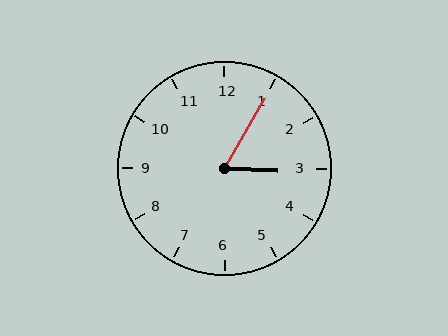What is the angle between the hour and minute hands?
Approximately 62 degrees.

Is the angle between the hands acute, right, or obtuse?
It is acute.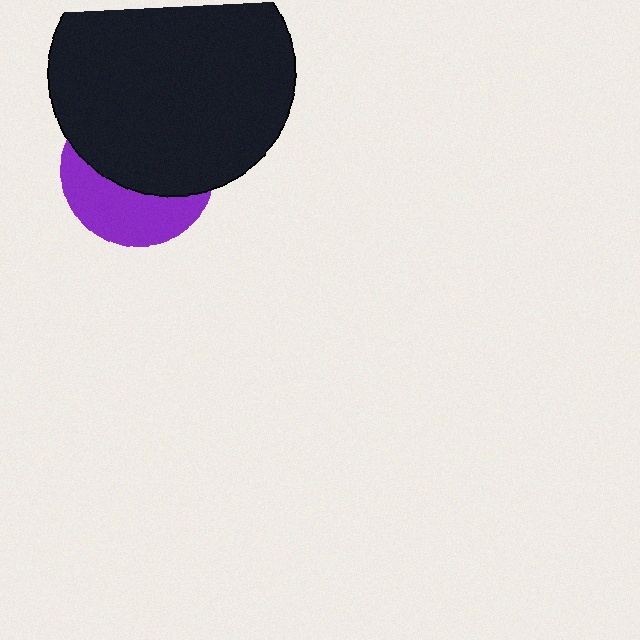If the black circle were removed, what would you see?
You would see the complete purple circle.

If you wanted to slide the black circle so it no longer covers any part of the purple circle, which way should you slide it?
Slide it up — that is the most direct way to separate the two shapes.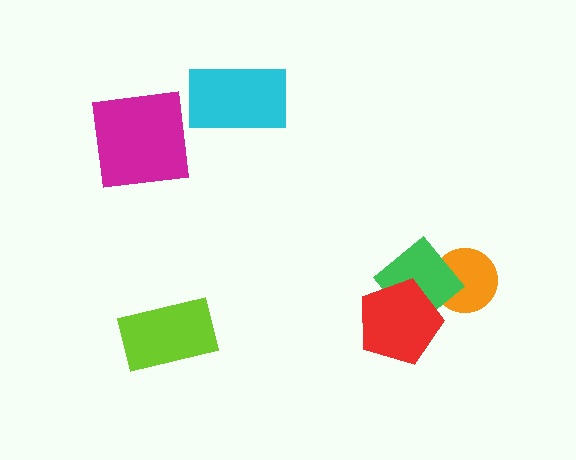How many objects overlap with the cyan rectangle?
0 objects overlap with the cyan rectangle.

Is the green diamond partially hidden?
Yes, it is partially covered by another shape.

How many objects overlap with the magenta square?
0 objects overlap with the magenta square.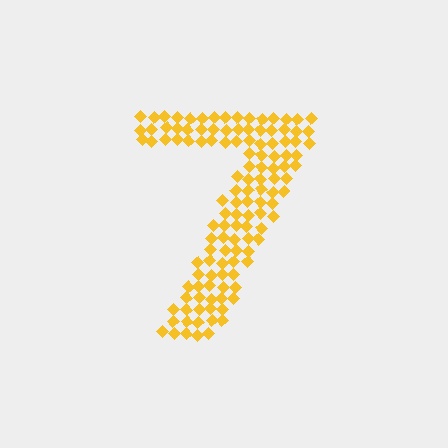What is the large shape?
The large shape is the digit 7.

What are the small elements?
The small elements are diamonds.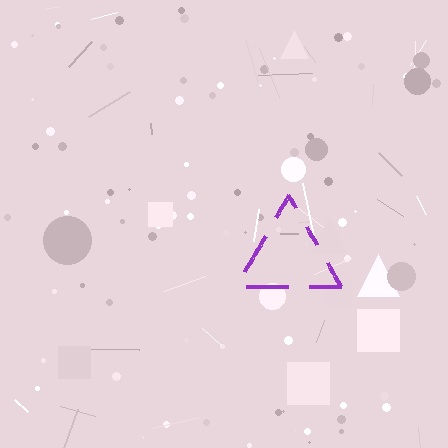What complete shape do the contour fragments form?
The contour fragments form a triangle.